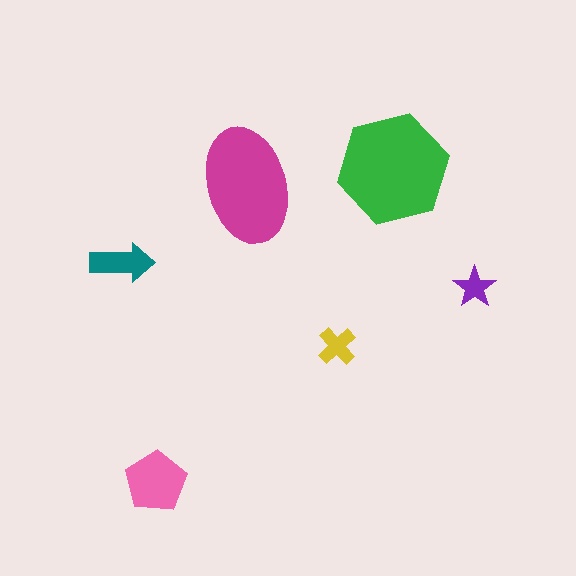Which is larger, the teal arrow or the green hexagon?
The green hexagon.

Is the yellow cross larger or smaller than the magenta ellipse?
Smaller.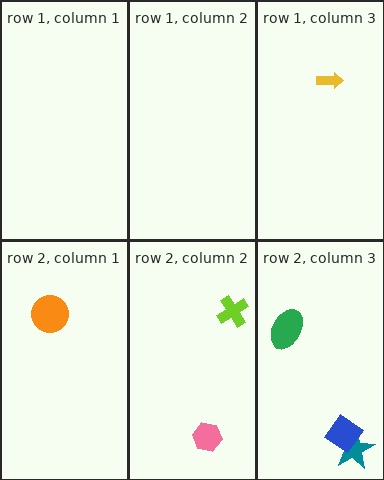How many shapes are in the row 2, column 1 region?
1.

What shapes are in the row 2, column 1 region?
The orange circle.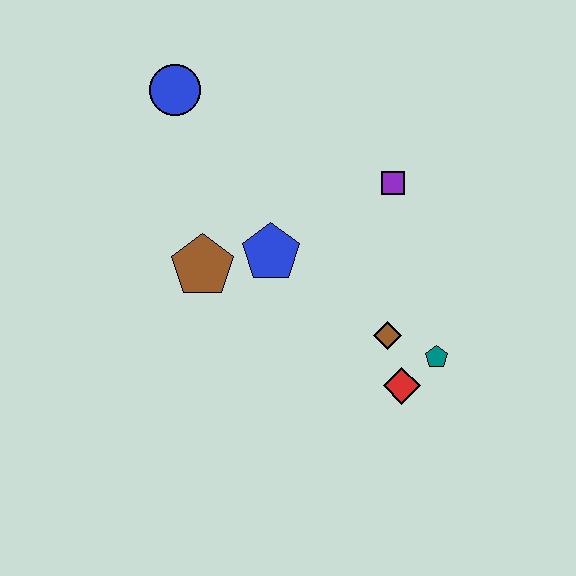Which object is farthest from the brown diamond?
The blue circle is farthest from the brown diamond.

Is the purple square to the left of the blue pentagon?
No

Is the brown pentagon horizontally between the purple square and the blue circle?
Yes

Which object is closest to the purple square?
The blue pentagon is closest to the purple square.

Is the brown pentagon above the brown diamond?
Yes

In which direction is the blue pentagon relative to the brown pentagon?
The blue pentagon is to the right of the brown pentagon.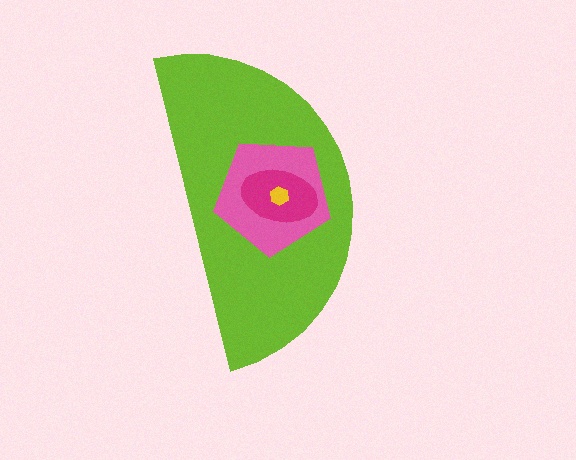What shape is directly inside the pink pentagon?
The magenta ellipse.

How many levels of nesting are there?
4.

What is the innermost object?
The yellow hexagon.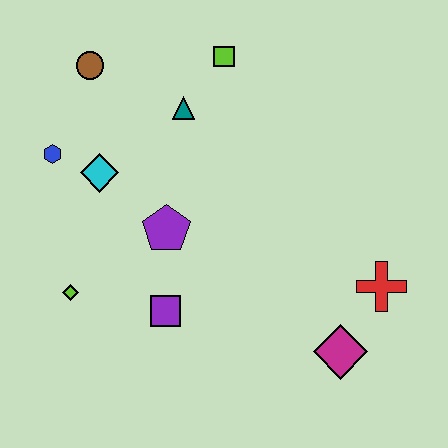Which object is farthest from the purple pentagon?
The red cross is farthest from the purple pentagon.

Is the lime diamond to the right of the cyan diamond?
No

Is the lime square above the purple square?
Yes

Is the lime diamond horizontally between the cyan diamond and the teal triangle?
No